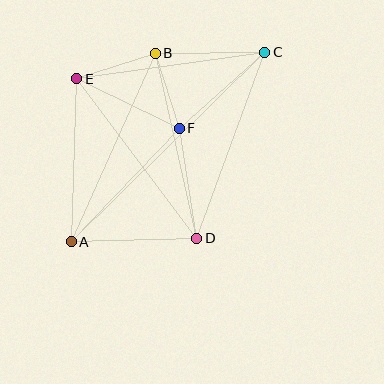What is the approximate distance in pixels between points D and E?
The distance between D and E is approximately 200 pixels.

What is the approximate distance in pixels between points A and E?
The distance between A and E is approximately 163 pixels.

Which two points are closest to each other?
Points B and F are closest to each other.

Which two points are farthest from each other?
Points A and C are farthest from each other.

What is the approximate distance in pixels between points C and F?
The distance between C and F is approximately 114 pixels.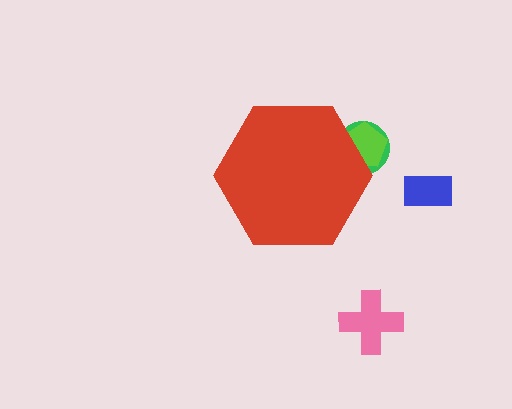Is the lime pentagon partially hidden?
Yes, the lime pentagon is partially hidden behind the red hexagon.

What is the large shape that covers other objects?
A red hexagon.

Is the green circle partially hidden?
Yes, the green circle is partially hidden behind the red hexagon.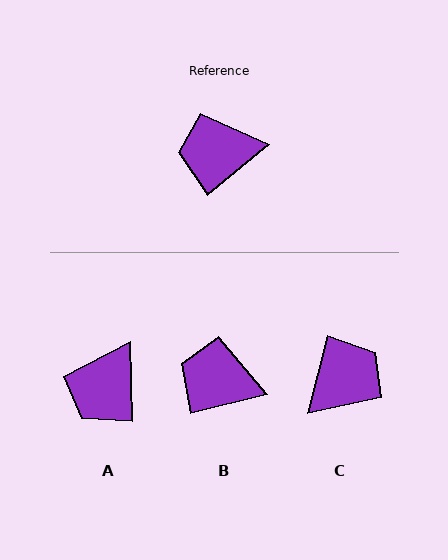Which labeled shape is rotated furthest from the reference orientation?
C, about 144 degrees away.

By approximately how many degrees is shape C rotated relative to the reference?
Approximately 144 degrees clockwise.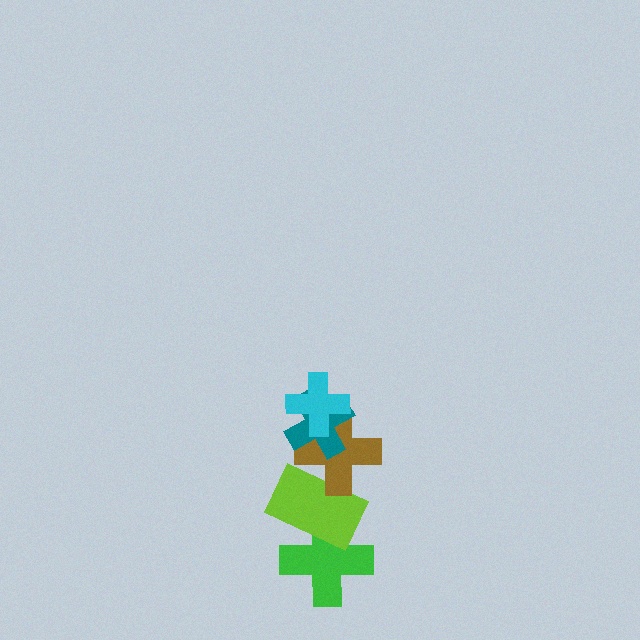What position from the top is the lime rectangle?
The lime rectangle is 4th from the top.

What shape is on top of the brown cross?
The teal cross is on top of the brown cross.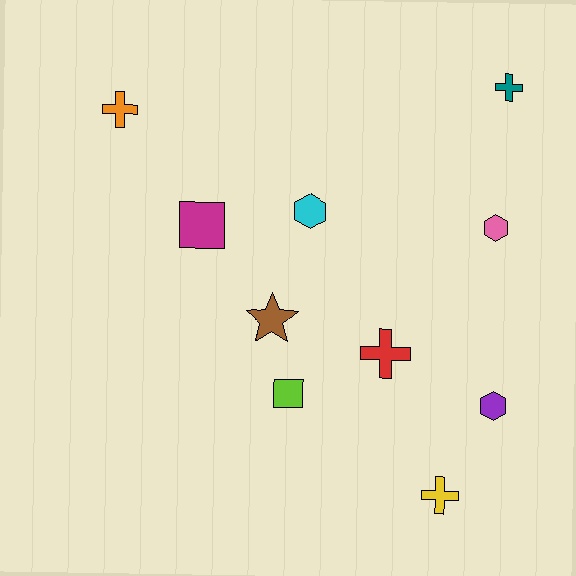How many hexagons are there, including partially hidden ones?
There are 3 hexagons.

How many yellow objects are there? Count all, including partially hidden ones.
There is 1 yellow object.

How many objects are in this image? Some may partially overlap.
There are 10 objects.